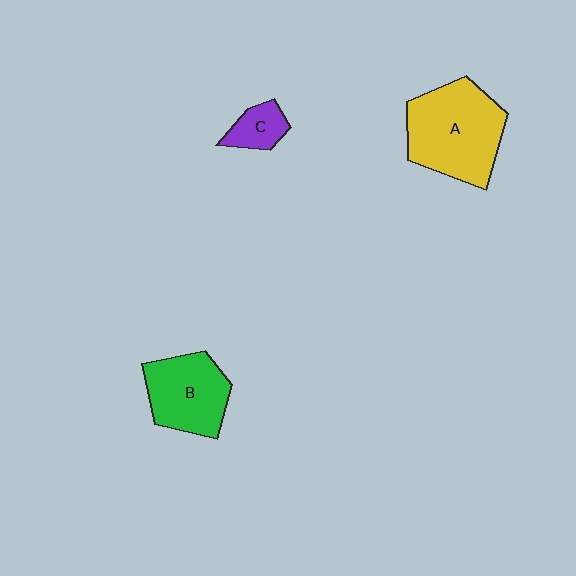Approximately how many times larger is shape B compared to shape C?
Approximately 2.5 times.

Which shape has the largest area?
Shape A (yellow).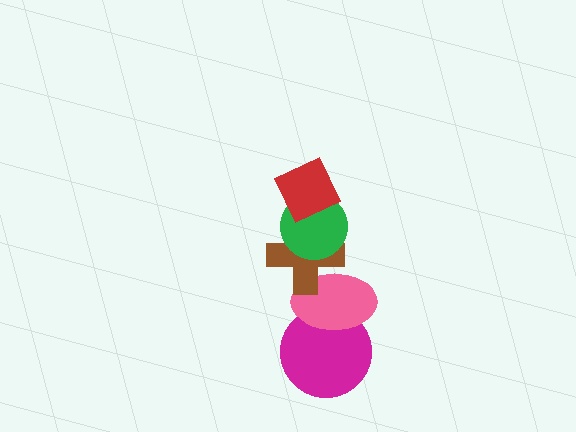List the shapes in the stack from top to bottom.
From top to bottom: the red diamond, the green circle, the brown cross, the pink ellipse, the magenta circle.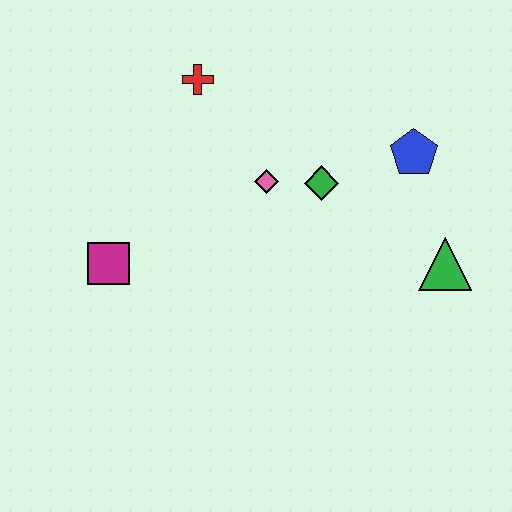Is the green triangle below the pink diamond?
Yes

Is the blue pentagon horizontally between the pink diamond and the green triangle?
Yes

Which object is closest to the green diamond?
The pink diamond is closest to the green diamond.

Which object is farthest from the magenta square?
The green triangle is farthest from the magenta square.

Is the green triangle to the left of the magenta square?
No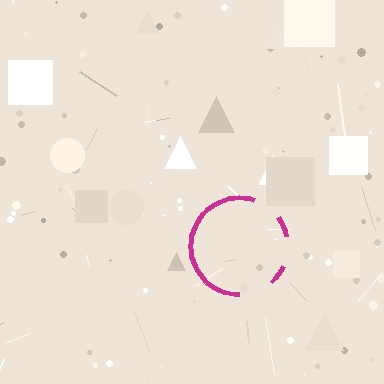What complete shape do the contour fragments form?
The contour fragments form a circle.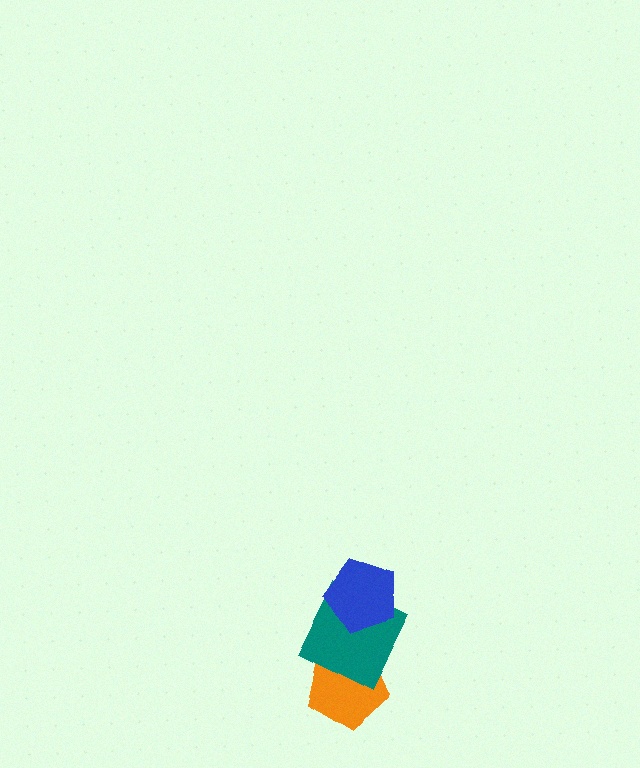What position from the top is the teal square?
The teal square is 2nd from the top.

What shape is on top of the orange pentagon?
The teal square is on top of the orange pentagon.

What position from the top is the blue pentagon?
The blue pentagon is 1st from the top.